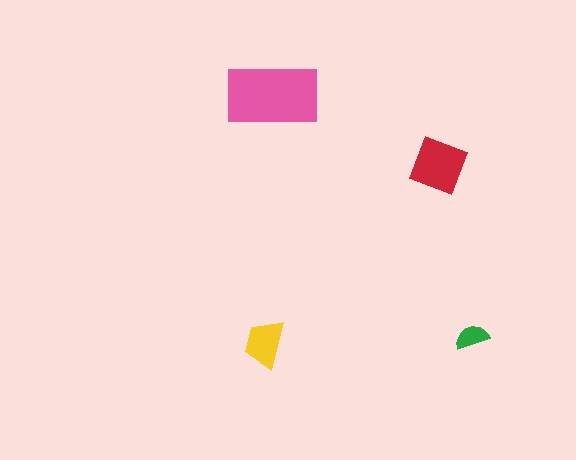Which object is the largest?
The pink rectangle.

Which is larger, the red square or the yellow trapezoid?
The red square.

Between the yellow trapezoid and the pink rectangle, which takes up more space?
The pink rectangle.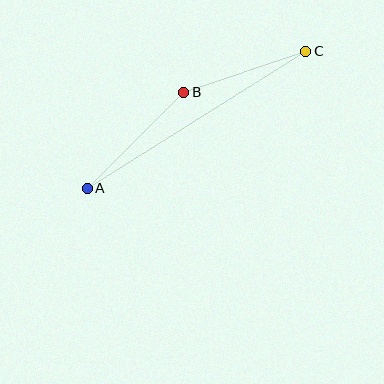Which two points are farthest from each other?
Points A and C are farthest from each other.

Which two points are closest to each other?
Points B and C are closest to each other.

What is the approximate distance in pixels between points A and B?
The distance between A and B is approximately 136 pixels.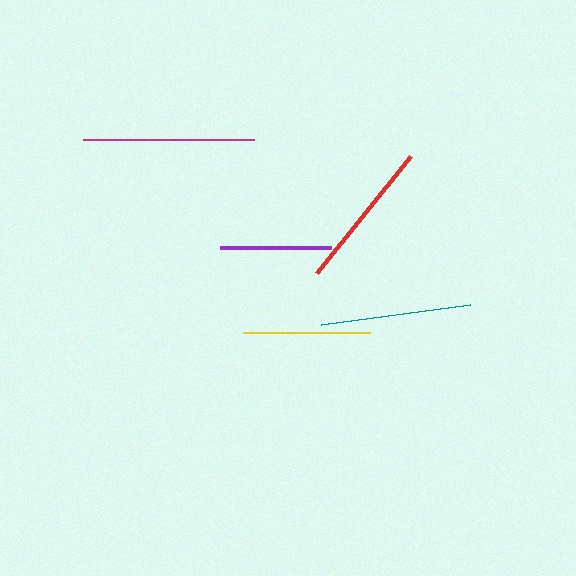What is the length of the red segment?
The red segment is approximately 150 pixels long.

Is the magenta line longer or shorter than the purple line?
The magenta line is longer than the purple line.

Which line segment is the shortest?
The purple line is the shortest at approximately 111 pixels.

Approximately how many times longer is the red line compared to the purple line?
The red line is approximately 1.3 times the length of the purple line.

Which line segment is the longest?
The magenta line is the longest at approximately 171 pixels.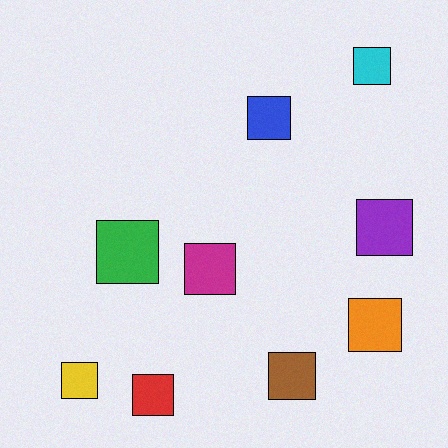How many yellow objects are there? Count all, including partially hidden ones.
There is 1 yellow object.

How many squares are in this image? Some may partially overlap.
There are 9 squares.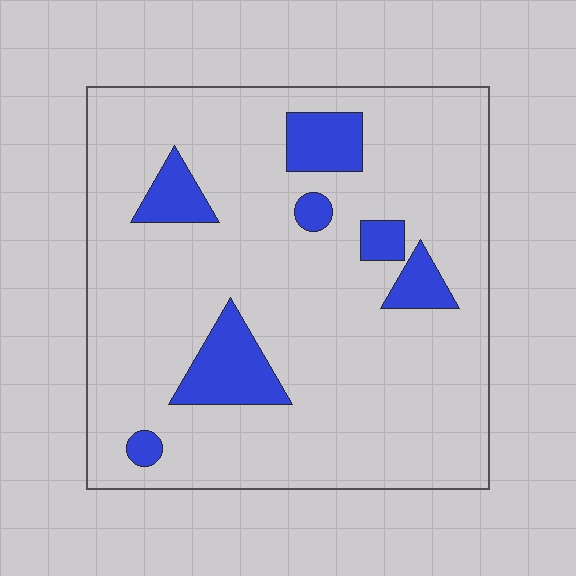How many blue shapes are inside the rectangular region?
7.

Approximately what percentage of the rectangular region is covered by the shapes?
Approximately 15%.